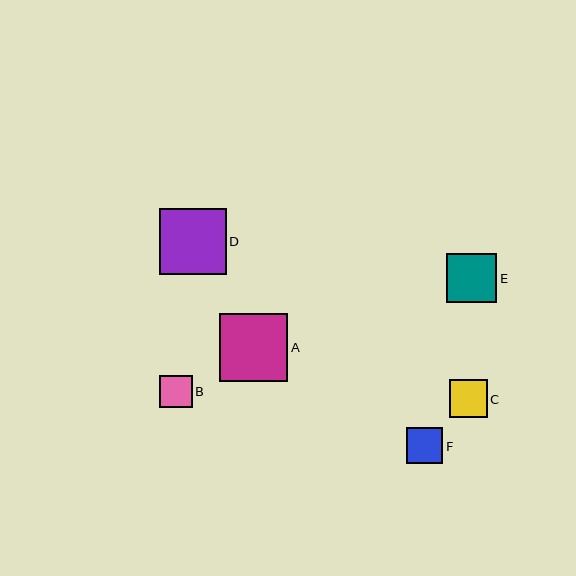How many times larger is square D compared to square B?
Square D is approximately 2.0 times the size of square B.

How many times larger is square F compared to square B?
Square F is approximately 1.1 times the size of square B.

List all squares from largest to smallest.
From largest to smallest: A, D, E, C, F, B.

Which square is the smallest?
Square B is the smallest with a size of approximately 33 pixels.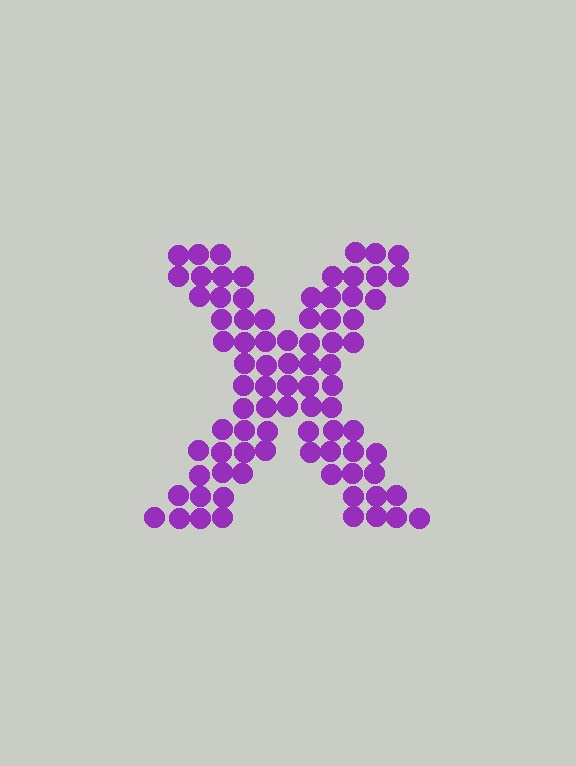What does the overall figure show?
The overall figure shows the letter X.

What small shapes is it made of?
It is made of small circles.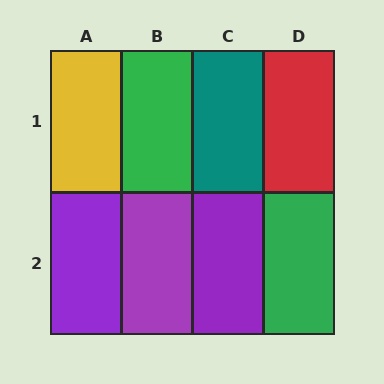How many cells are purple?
3 cells are purple.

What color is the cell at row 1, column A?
Yellow.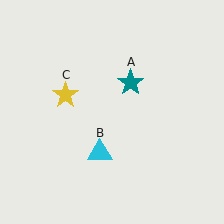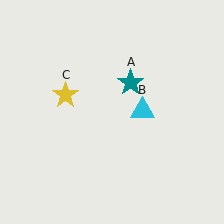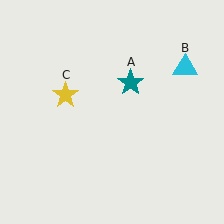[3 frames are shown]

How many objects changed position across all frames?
1 object changed position: cyan triangle (object B).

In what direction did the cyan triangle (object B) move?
The cyan triangle (object B) moved up and to the right.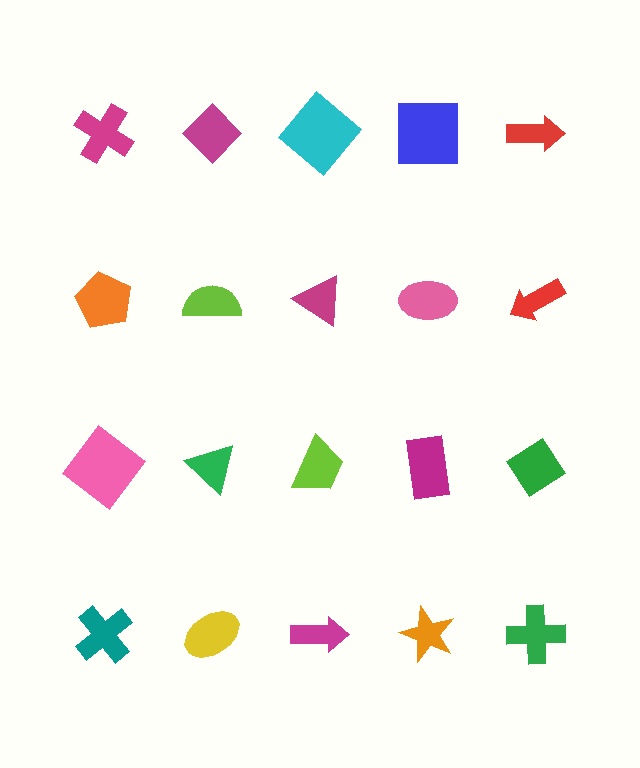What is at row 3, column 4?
A magenta rectangle.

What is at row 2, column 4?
A pink ellipse.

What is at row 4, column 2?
A yellow ellipse.